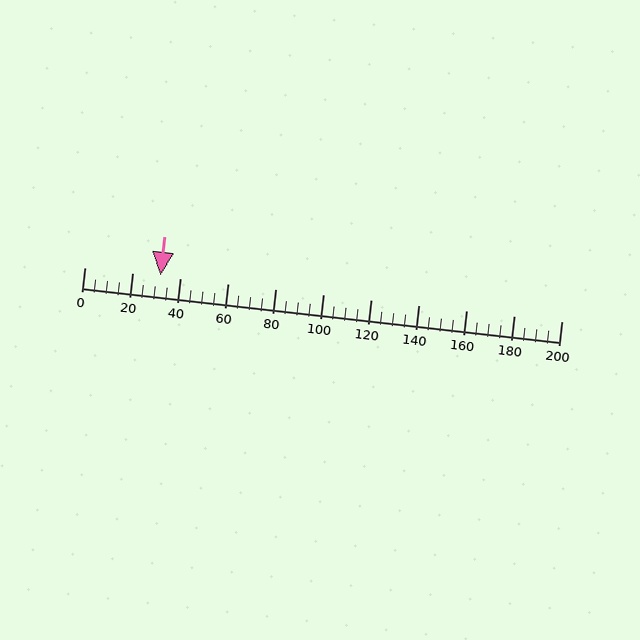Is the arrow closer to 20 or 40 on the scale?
The arrow is closer to 40.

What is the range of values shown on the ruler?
The ruler shows values from 0 to 200.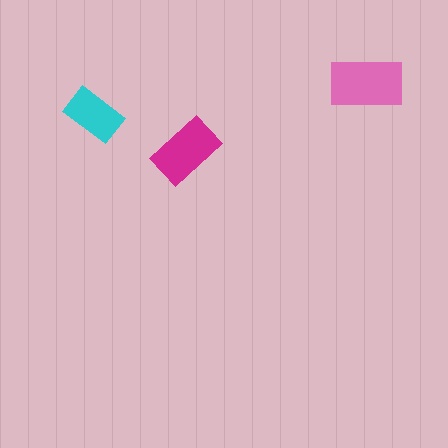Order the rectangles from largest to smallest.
the pink one, the magenta one, the cyan one.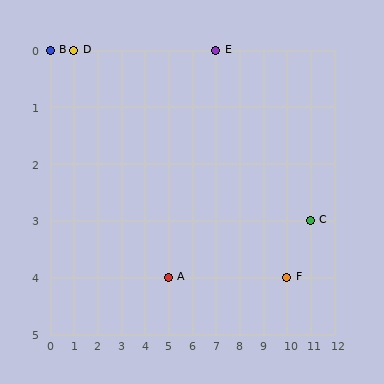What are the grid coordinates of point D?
Point D is at grid coordinates (1, 0).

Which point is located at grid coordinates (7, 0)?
Point E is at (7, 0).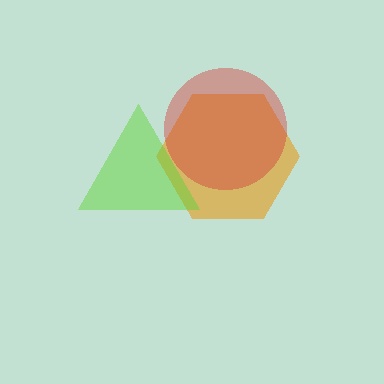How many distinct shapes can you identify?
There are 3 distinct shapes: an orange hexagon, a lime triangle, a red circle.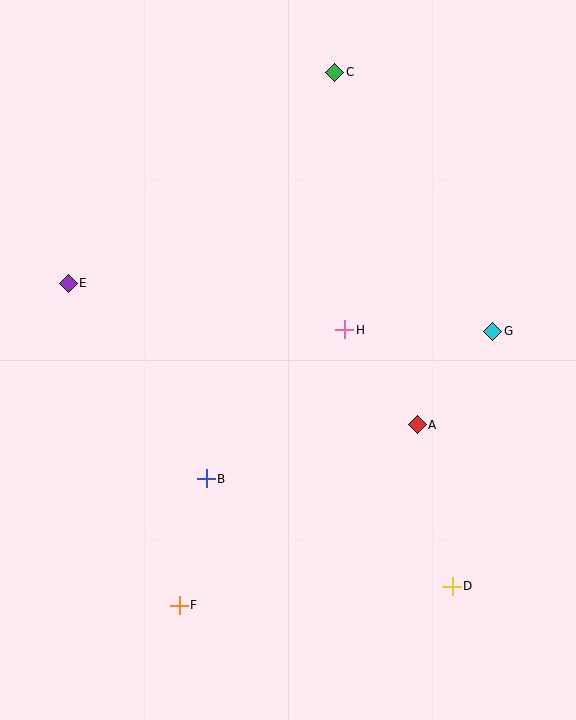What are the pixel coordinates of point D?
Point D is at (452, 586).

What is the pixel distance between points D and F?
The distance between D and F is 274 pixels.